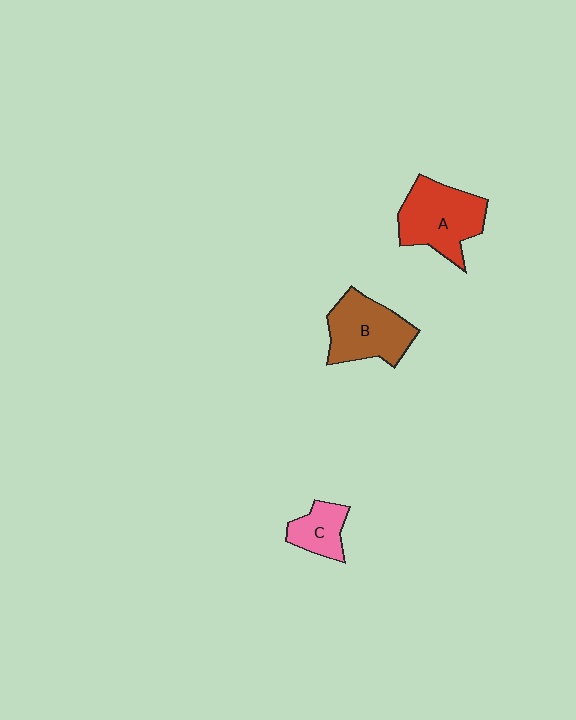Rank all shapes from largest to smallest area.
From largest to smallest: A (red), B (brown), C (pink).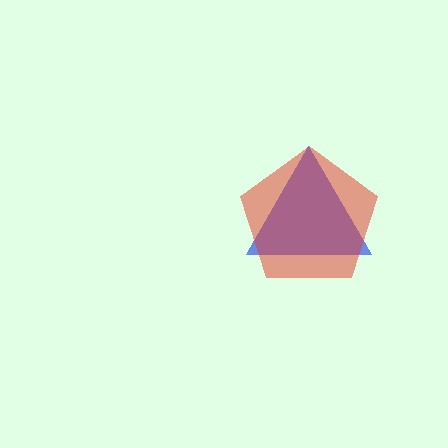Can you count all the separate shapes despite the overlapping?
Yes, there are 2 separate shapes.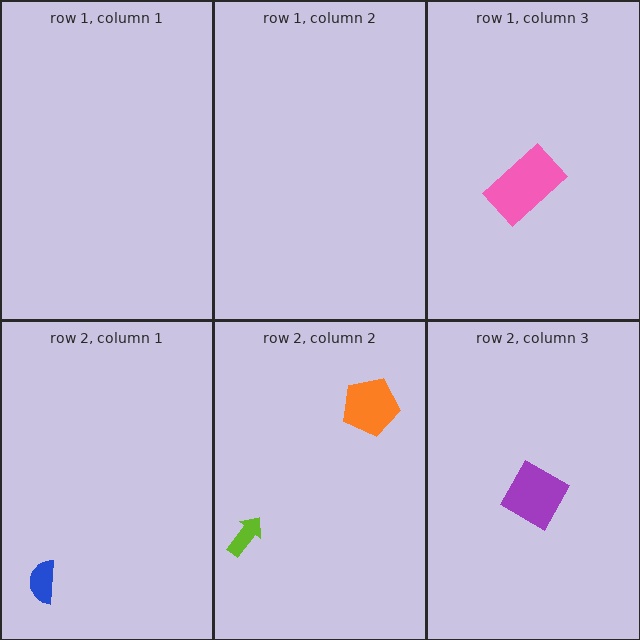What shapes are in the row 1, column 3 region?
The pink rectangle.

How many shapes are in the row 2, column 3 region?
1.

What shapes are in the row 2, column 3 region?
The purple square.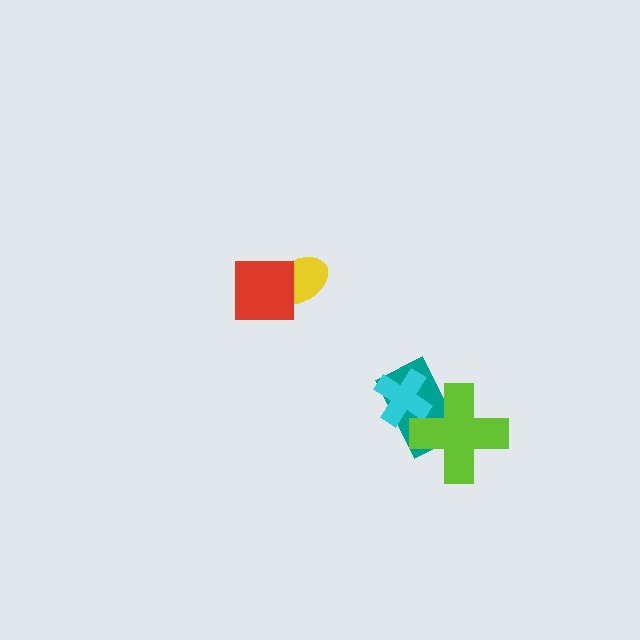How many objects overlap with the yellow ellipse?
1 object overlaps with the yellow ellipse.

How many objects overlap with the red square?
1 object overlaps with the red square.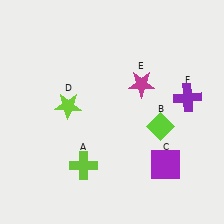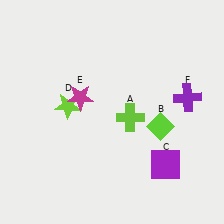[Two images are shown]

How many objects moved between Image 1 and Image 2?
2 objects moved between the two images.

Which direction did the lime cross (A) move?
The lime cross (A) moved up.